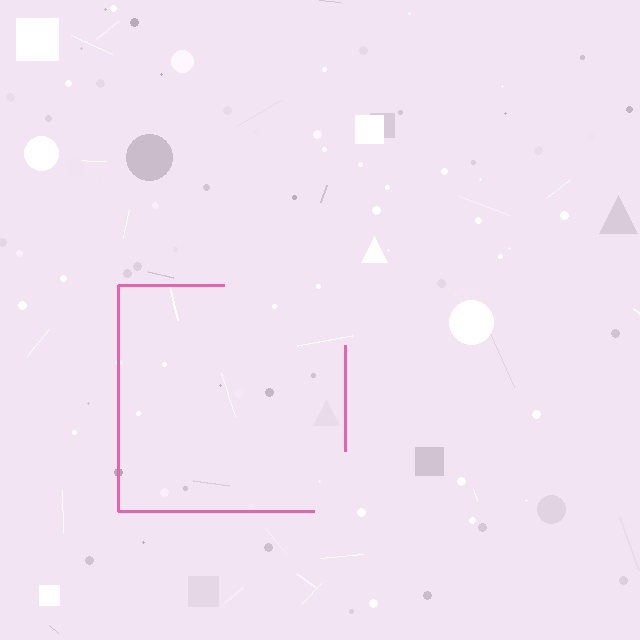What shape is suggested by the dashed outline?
The dashed outline suggests a square.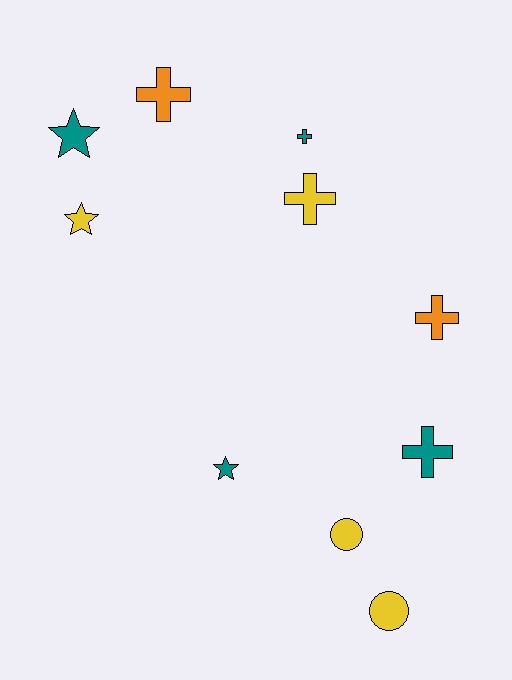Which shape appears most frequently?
Cross, with 5 objects.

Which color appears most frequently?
Teal, with 4 objects.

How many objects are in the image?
There are 10 objects.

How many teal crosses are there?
There are 2 teal crosses.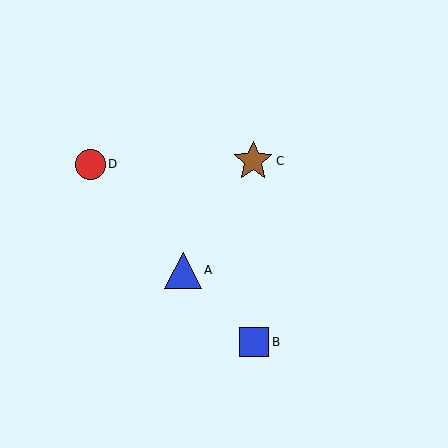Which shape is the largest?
The brown star (labeled C) is the largest.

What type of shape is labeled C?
Shape C is a brown star.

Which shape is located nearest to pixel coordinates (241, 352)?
The blue square (labeled B) at (254, 342) is nearest to that location.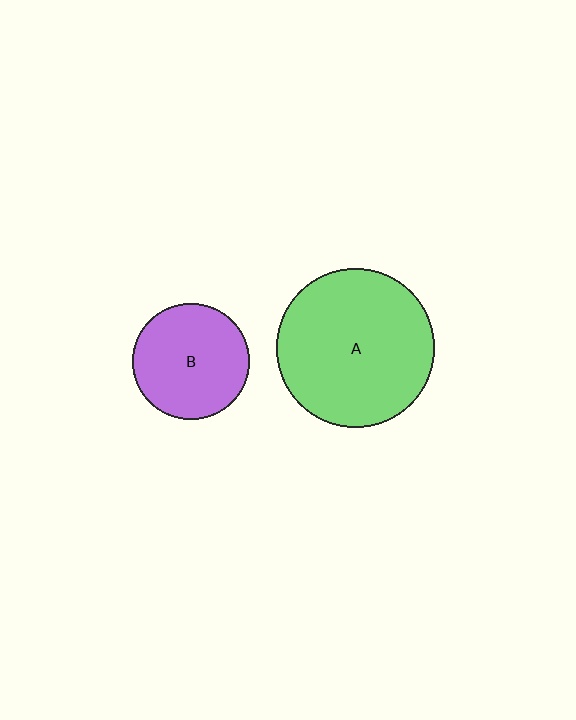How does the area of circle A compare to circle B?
Approximately 1.8 times.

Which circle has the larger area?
Circle A (green).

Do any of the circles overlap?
No, none of the circles overlap.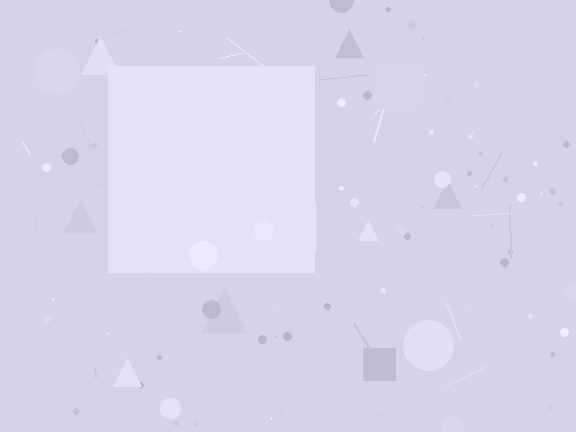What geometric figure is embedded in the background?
A square is embedded in the background.